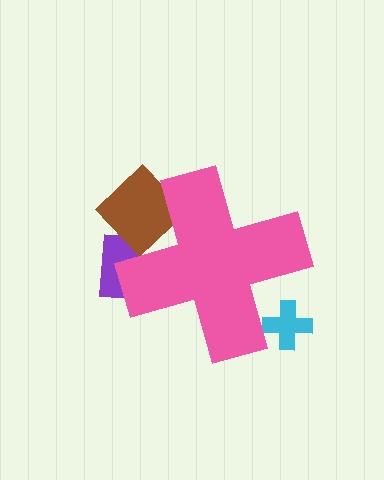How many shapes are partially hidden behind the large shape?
4 shapes are partially hidden.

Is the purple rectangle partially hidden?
Yes, the purple rectangle is partially hidden behind the pink cross.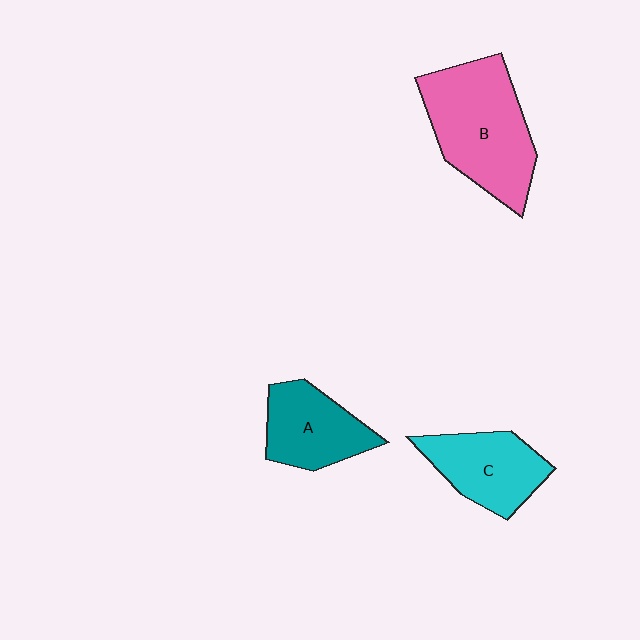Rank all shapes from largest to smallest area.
From largest to smallest: B (pink), C (cyan), A (teal).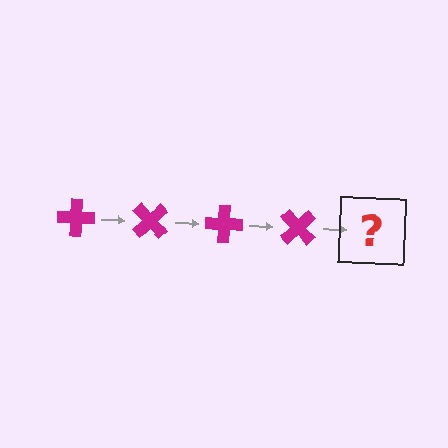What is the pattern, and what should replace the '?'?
The pattern is that the cross rotates 45 degrees each step. The '?' should be a magenta cross rotated 180 degrees.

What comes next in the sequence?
The next element should be a magenta cross rotated 180 degrees.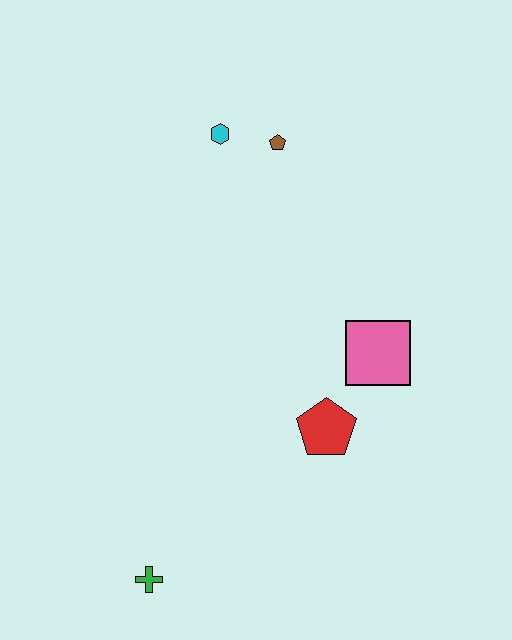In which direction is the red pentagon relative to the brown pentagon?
The red pentagon is below the brown pentagon.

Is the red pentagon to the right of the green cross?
Yes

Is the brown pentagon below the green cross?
No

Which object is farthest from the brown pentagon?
The green cross is farthest from the brown pentagon.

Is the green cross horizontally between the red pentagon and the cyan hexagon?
No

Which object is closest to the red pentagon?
The pink square is closest to the red pentagon.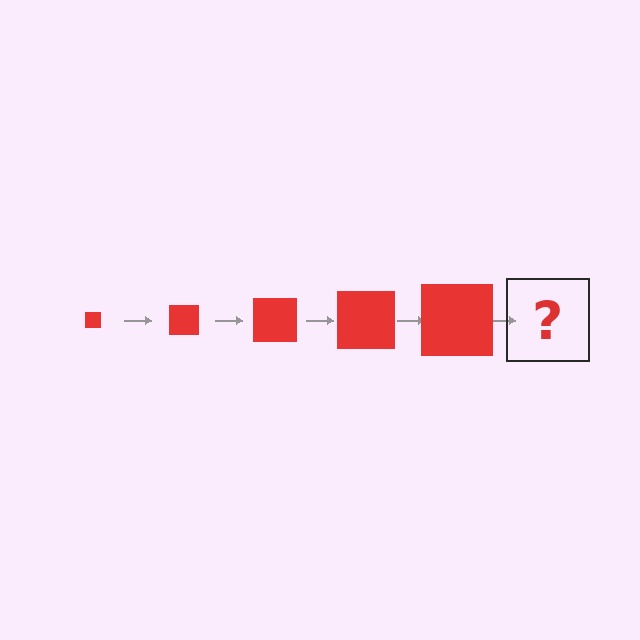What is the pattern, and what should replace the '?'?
The pattern is that the square gets progressively larger each step. The '?' should be a red square, larger than the previous one.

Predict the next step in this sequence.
The next step is a red square, larger than the previous one.